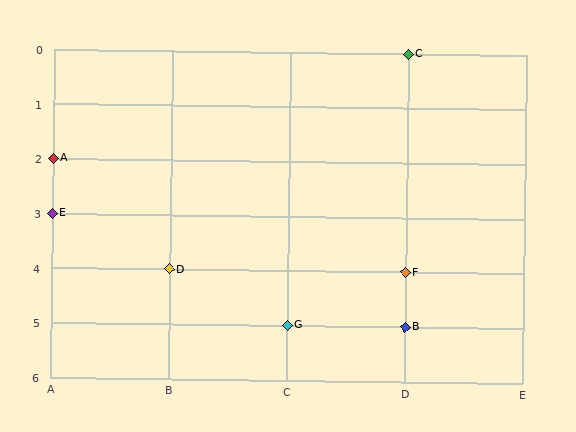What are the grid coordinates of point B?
Point B is at grid coordinates (D, 5).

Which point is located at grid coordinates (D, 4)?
Point F is at (D, 4).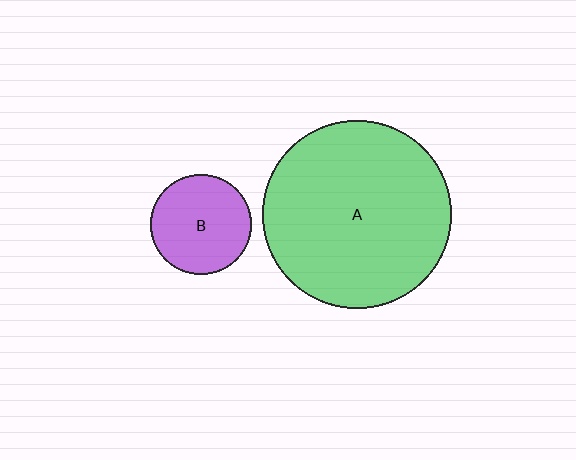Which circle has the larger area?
Circle A (green).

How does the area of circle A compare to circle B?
Approximately 3.5 times.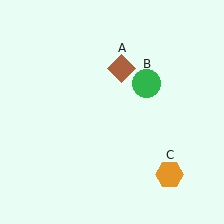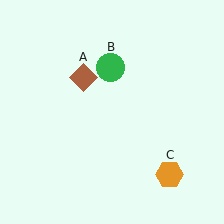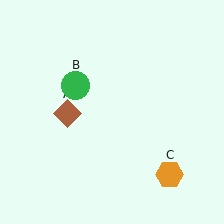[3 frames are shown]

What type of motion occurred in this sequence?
The brown diamond (object A), green circle (object B) rotated counterclockwise around the center of the scene.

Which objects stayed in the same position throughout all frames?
Orange hexagon (object C) remained stationary.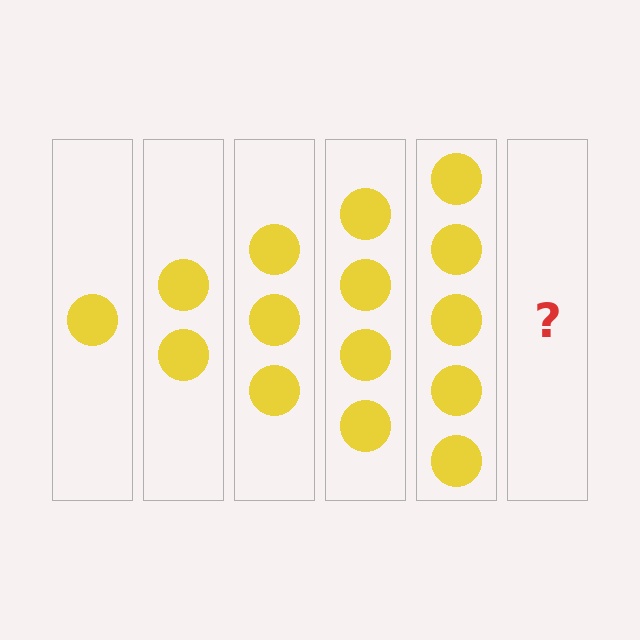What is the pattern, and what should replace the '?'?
The pattern is that each step adds one more circle. The '?' should be 6 circles.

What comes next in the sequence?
The next element should be 6 circles.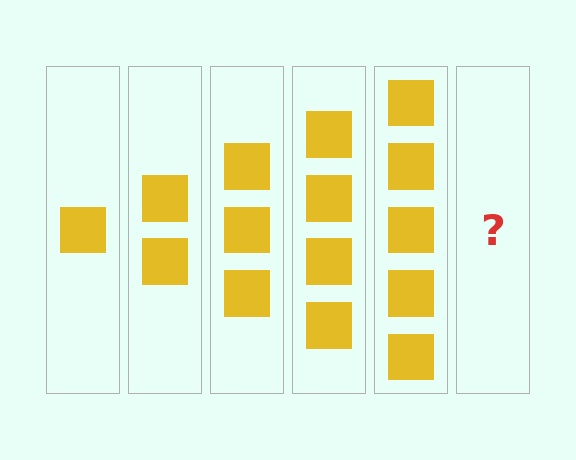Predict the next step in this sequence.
The next step is 6 squares.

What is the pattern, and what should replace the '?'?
The pattern is that each step adds one more square. The '?' should be 6 squares.